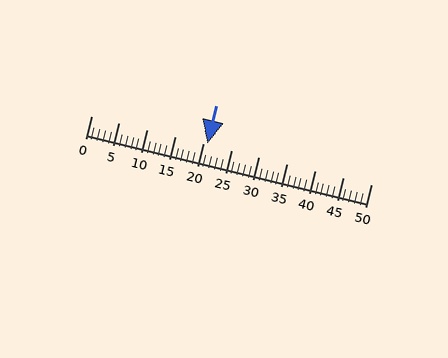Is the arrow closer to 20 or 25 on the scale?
The arrow is closer to 20.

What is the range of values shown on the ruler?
The ruler shows values from 0 to 50.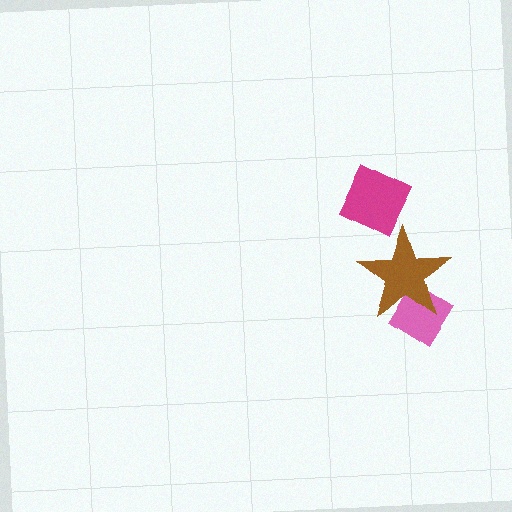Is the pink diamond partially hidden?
Yes, it is partially covered by another shape.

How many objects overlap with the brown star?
1 object overlaps with the brown star.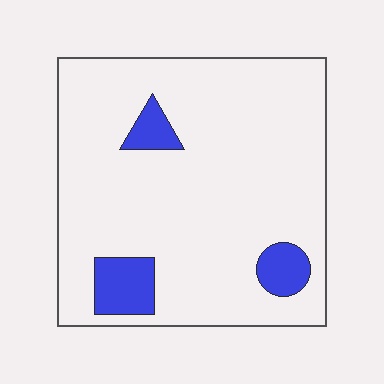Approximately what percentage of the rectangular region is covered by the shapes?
Approximately 10%.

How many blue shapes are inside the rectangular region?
3.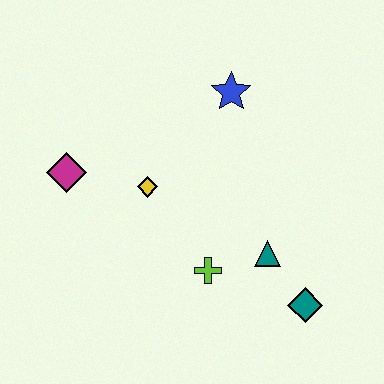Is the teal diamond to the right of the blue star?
Yes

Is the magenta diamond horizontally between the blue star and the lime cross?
No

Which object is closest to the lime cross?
The teal triangle is closest to the lime cross.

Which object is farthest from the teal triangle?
The magenta diamond is farthest from the teal triangle.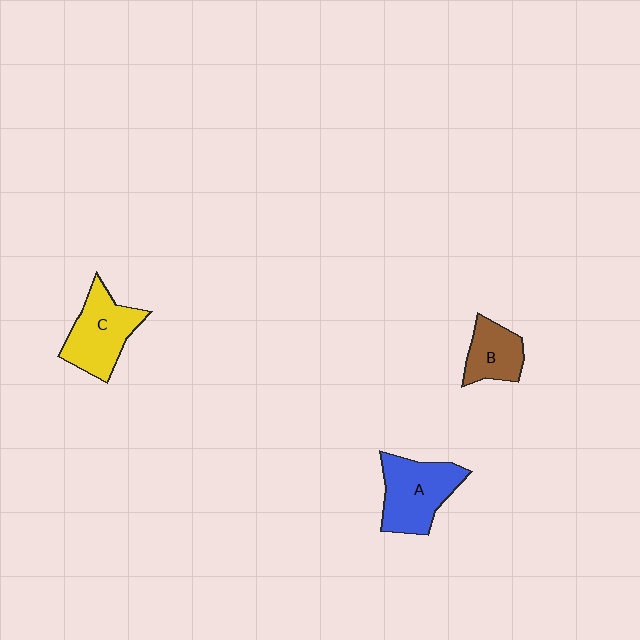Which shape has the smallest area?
Shape B (brown).